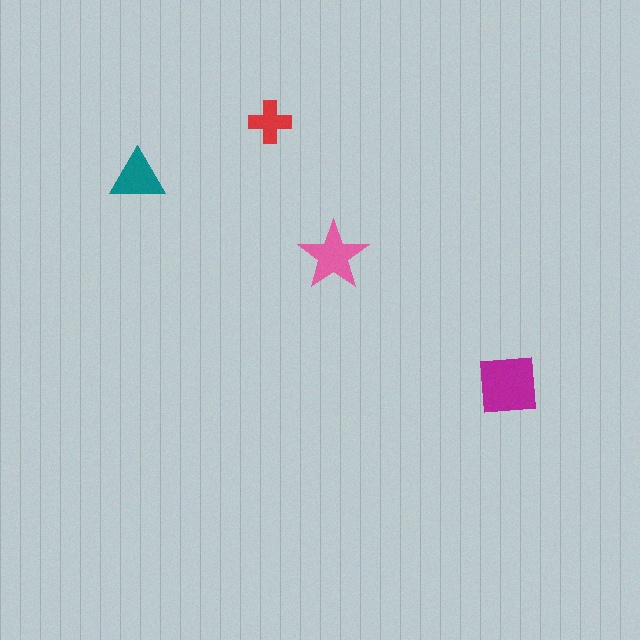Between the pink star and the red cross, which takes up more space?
The pink star.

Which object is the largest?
The magenta square.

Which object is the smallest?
The red cross.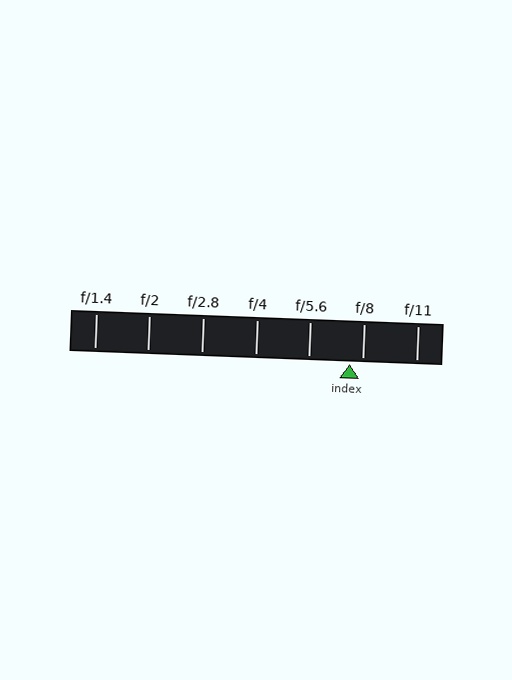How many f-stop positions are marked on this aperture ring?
There are 7 f-stop positions marked.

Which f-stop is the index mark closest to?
The index mark is closest to f/8.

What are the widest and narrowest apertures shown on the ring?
The widest aperture shown is f/1.4 and the narrowest is f/11.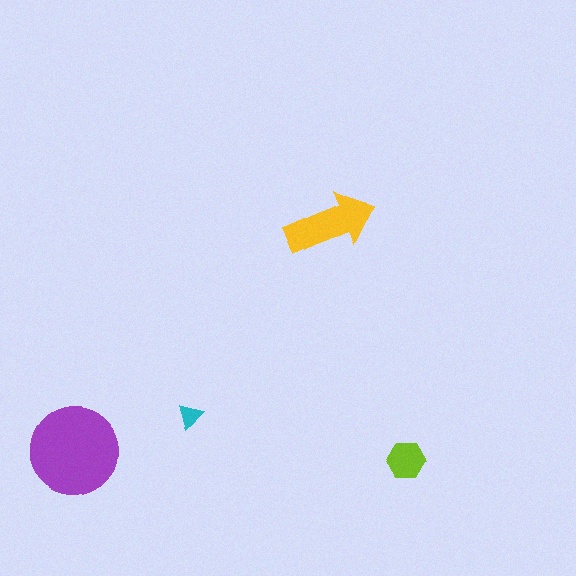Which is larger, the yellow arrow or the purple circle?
The purple circle.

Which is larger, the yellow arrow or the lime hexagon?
The yellow arrow.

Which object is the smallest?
The cyan triangle.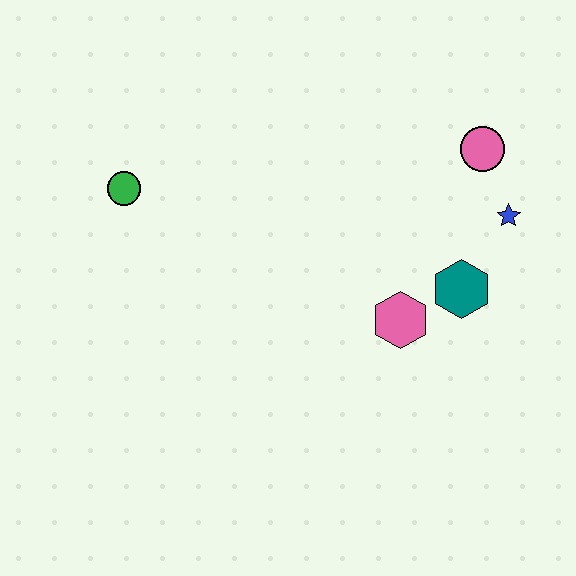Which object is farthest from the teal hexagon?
The green circle is farthest from the teal hexagon.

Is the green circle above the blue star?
Yes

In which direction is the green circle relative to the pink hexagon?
The green circle is to the left of the pink hexagon.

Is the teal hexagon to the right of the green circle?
Yes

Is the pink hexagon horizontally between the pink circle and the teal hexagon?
No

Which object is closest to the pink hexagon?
The teal hexagon is closest to the pink hexagon.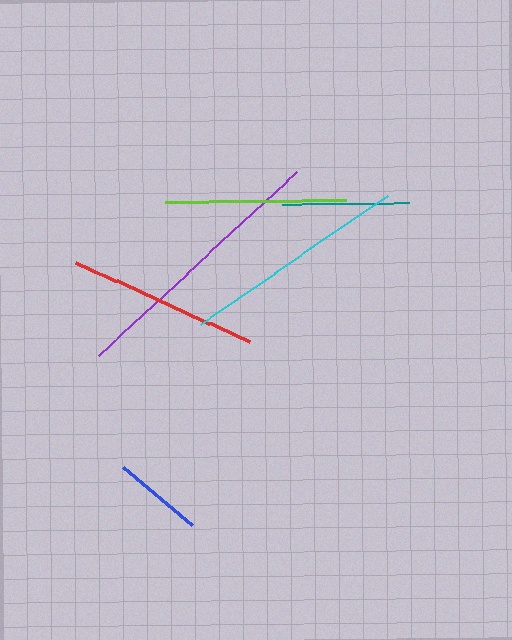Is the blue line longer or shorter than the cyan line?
The cyan line is longer than the blue line.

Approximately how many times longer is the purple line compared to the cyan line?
The purple line is approximately 1.2 times the length of the cyan line.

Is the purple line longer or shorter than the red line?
The purple line is longer than the red line.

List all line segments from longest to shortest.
From longest to shortest: purple, cyan, red, lime, teal, blue.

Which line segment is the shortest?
The blue line is the shortest at approximately 89 pixels.